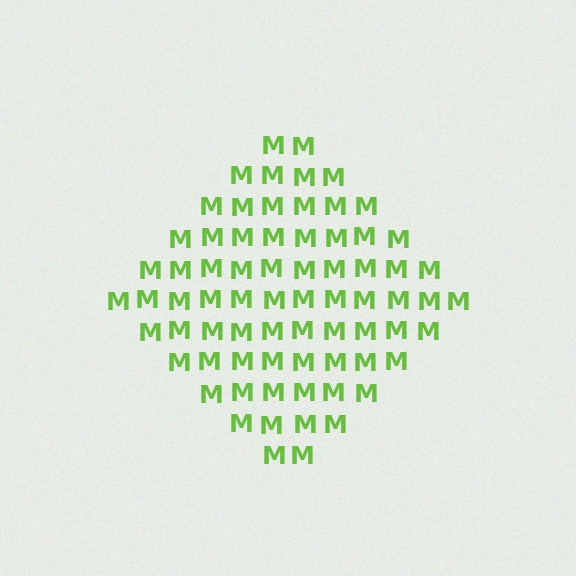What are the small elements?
The small elements are letter M's.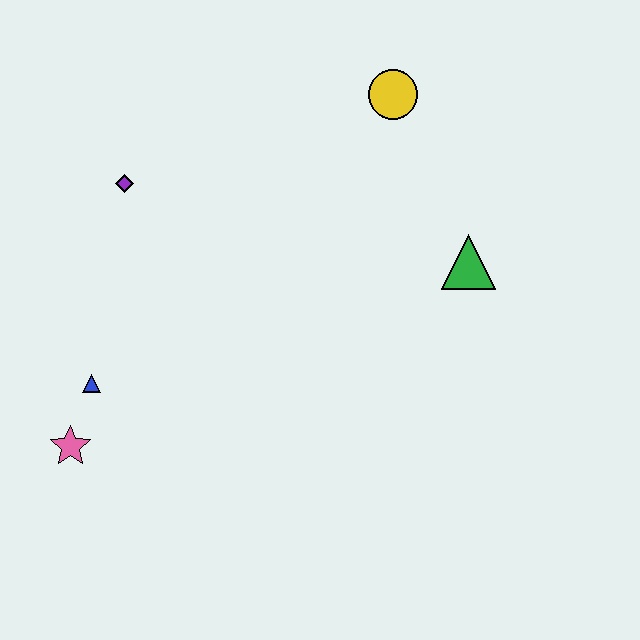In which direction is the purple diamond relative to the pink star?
The purple diamond is above the pink star.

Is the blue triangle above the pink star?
Yes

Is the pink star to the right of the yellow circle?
No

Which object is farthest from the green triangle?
The pink star is farthest from the green triangle.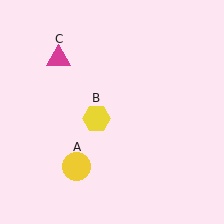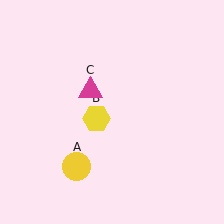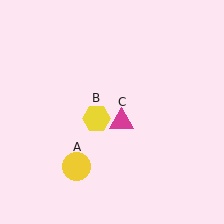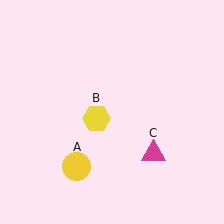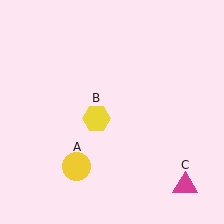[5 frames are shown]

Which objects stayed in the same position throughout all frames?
Yellow circle (object A) and yellow hexagon (object B) remained stationary.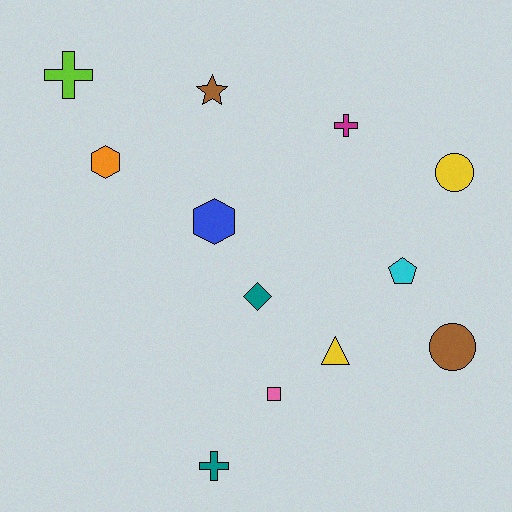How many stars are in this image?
There is 1 star.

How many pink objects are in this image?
There is 1 pink object.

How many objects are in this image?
There are 12 objects.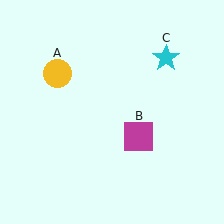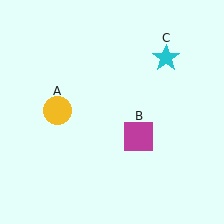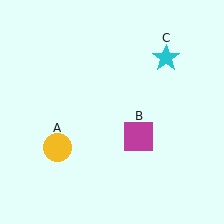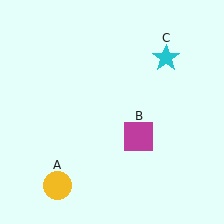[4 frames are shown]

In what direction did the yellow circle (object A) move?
The yellow circle (object A) moved down.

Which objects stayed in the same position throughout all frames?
Magenta square (object B) and cyan star (object C) remained stationary.